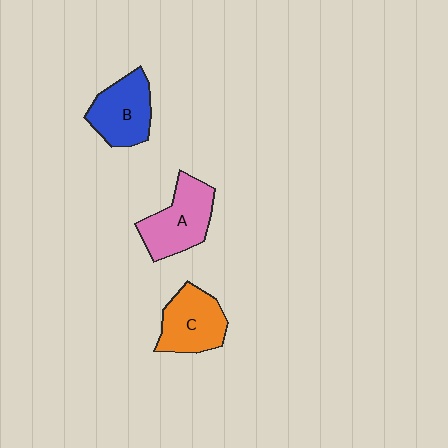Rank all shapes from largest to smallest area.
From largest to smallest: A (pink), B (blue), C (orange).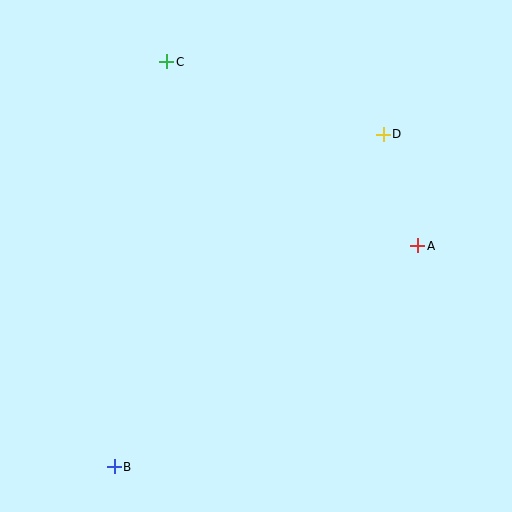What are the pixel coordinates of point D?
Point D is at (383, 134).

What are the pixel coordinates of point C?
Point C is at (167, 62).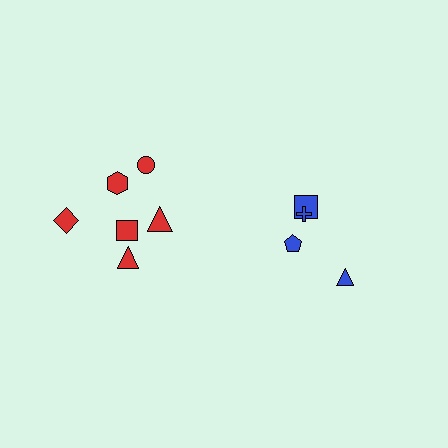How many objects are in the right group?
There are 4 objects.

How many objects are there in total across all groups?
There are 10 objects.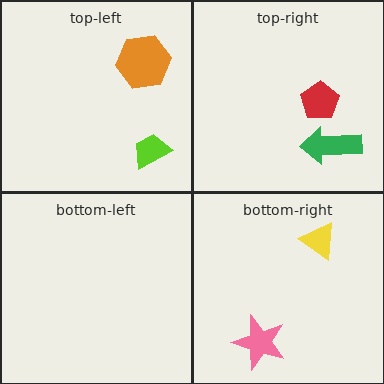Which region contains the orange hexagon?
The top-left region.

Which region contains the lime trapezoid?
The top-left region.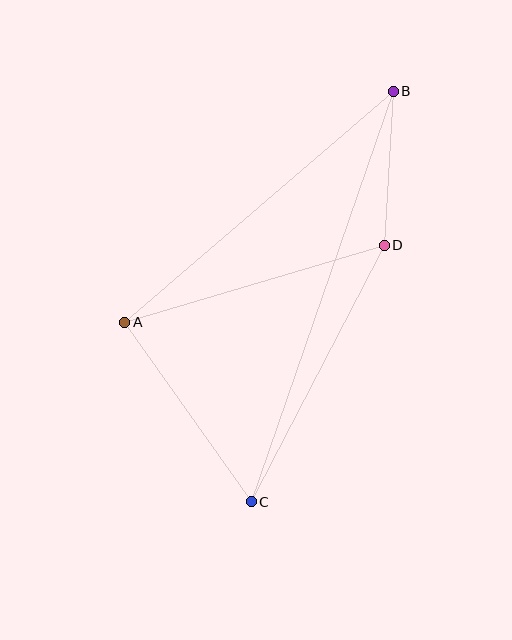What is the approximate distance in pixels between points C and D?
The distance between C and D is approximately 289 pixels.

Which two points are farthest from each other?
Points B and C are farthest from each other.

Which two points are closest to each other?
Points B and D are closest to each other.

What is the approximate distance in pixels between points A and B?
The distance between A and B is approximately 354 pixels.